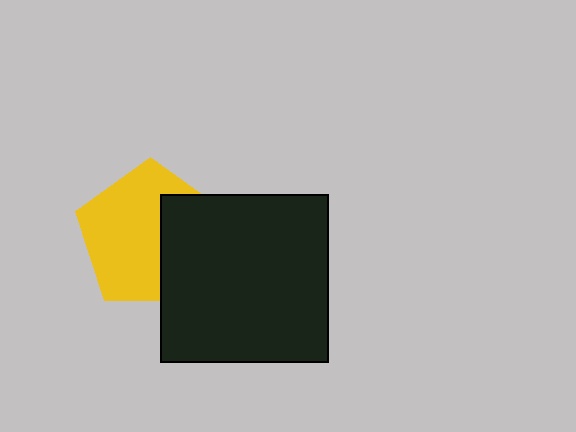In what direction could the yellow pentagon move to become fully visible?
The yellow pentagon could move left. That would shift it out from behind the black square entirely.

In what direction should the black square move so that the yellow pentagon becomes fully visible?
The black square should move right. That is the shortest direction to clear the overlap and leave the yellow pentagon fully visible.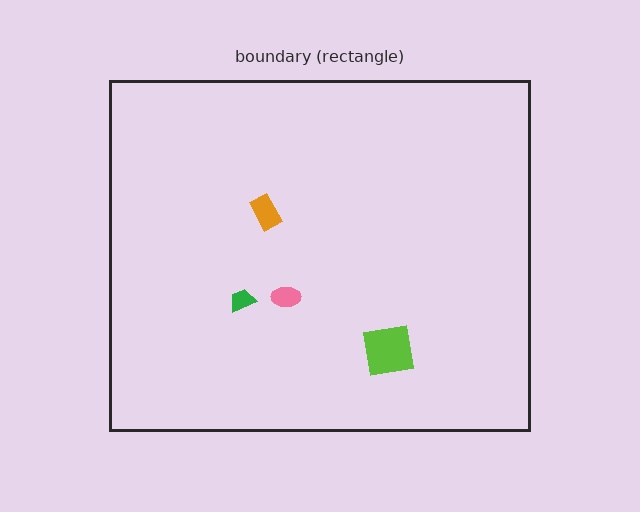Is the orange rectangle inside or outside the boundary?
Inside.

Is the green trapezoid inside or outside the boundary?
Inside.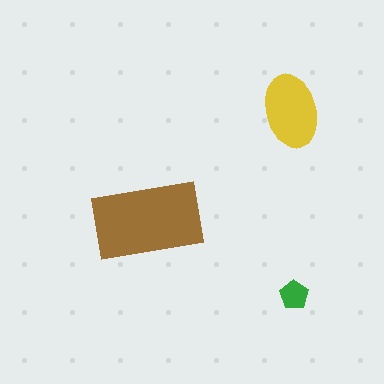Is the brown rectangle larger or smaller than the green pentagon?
Larger.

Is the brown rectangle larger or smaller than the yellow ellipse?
Larger.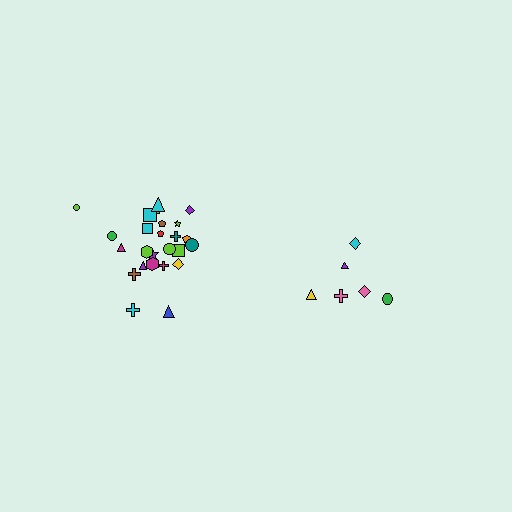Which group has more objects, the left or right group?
The left group.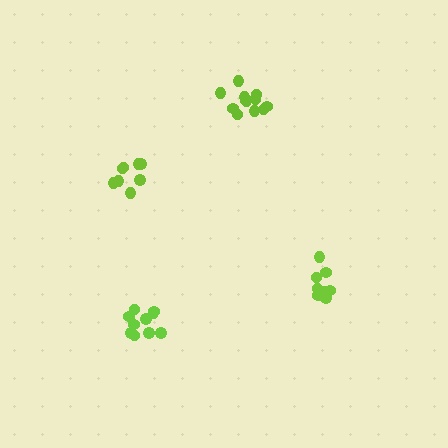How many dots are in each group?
Group 1: 13 dots, Group 2: 8 dots, Group 3: 9 dots, Group 4: 10 dots (40 total).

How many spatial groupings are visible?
There are 4 spatial groupings.